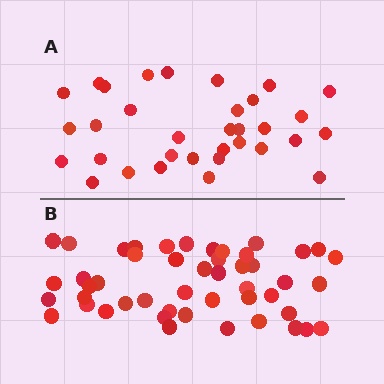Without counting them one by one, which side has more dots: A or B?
Region B (the bottom region) has more dots.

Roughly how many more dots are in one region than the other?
Region B has approximately 15 more dots than region A.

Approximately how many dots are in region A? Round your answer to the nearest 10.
About 30 dots. (The exact count is 33, which rounds to 30.)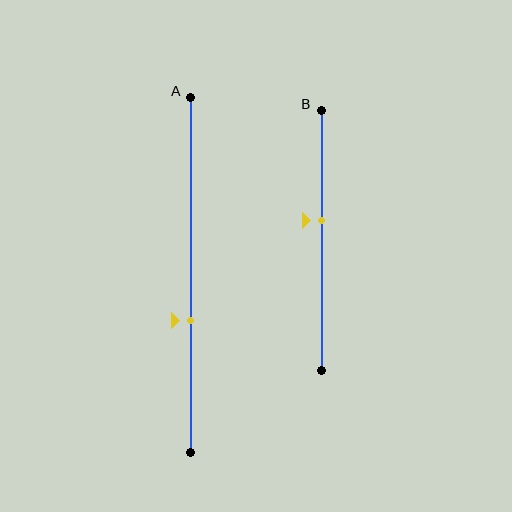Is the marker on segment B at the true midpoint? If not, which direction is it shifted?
No, the marker on segment B is shifted upward by about 8% of the segment length.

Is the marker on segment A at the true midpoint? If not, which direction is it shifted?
No, the marker on segment A is shifted downward by about 13% of the segment length.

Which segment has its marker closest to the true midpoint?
Segment B has its marker closest to the true midpoint.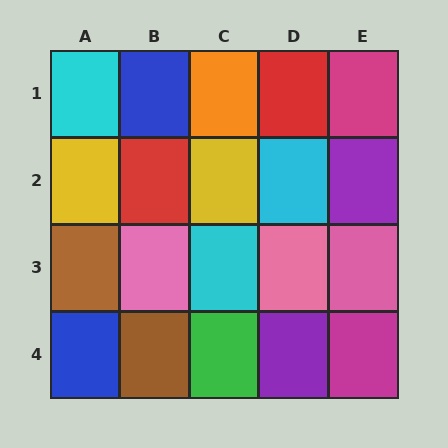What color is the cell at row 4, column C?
Green.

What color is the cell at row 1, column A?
Cyan.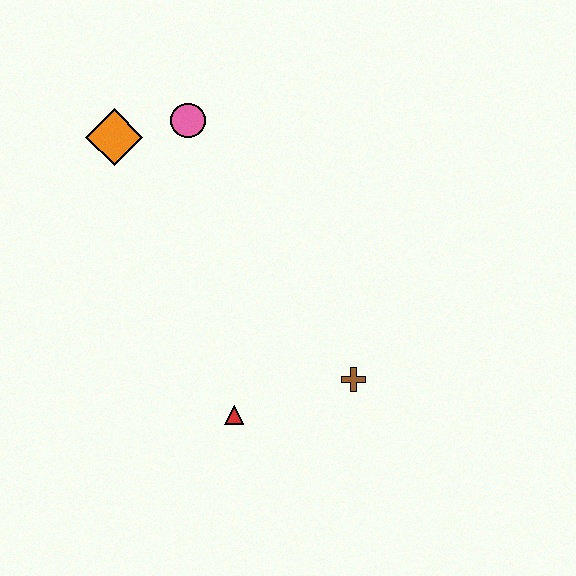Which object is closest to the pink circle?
The orange diamond is closest to the pink circle.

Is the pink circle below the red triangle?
No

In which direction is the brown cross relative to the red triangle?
The brown cross is to the right of the red triangle.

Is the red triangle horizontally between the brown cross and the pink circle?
Yes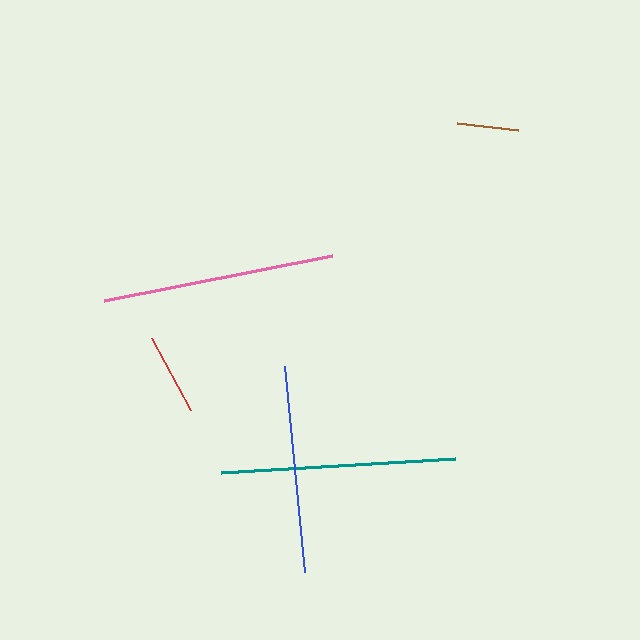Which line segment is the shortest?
The brown line is the shortest at approximately 62 pixels.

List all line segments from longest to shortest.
From longest to shortest: teal, pink, blue, red, brown.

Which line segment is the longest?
The teal line is the longest at approximately 234 pixels.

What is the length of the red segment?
The red segment is approximately 82 pixels long.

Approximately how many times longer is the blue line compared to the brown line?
The blue line is approximately 3.3 times the length of the brown line.